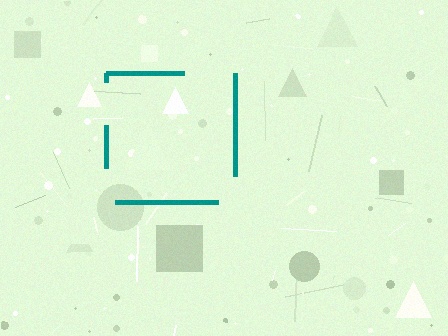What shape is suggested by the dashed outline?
The dashed outline suggests a square.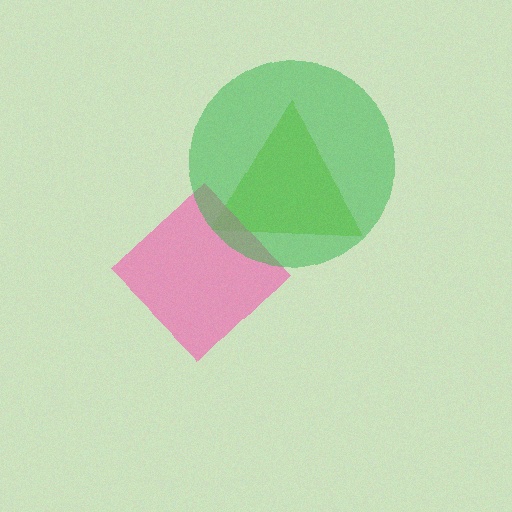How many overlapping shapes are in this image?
There are 3 overlapping shapes in the image.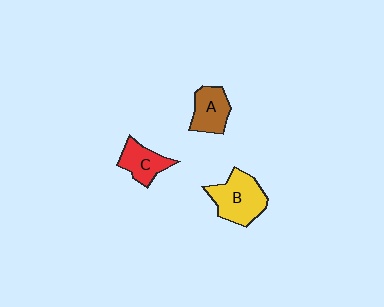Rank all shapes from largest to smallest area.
From largest to smallest: B (yellow), A (brown), C (red).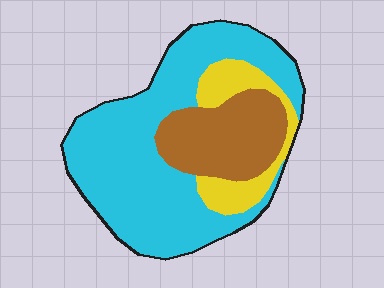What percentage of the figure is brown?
Brown covers about 25% of the figure.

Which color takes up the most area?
Cyan, at roughly 60%.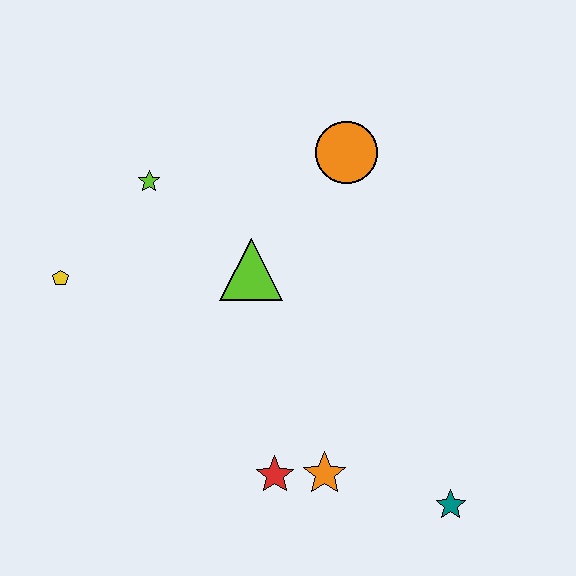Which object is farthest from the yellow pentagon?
The teal star is farthest from the yellow pentagon.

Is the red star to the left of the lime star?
No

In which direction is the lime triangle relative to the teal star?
The lime triangle is above the teal star.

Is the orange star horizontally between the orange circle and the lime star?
Yes